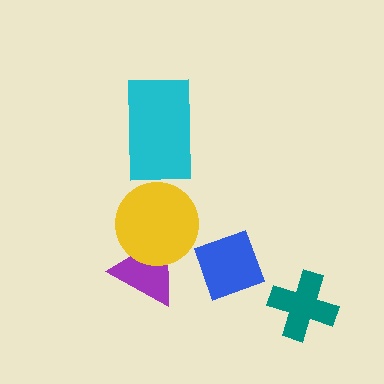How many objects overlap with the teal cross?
0 objects overlap with the teal cross.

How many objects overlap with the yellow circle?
1 object overlaps with the yellow circle.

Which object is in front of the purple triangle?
The yellow circle is in front of the purple triangle.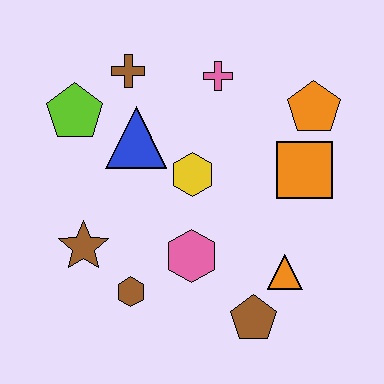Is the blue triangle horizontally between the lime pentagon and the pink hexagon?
Yes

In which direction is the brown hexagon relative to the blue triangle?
The brown hexagon is below the blue triangle.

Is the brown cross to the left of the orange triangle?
Yes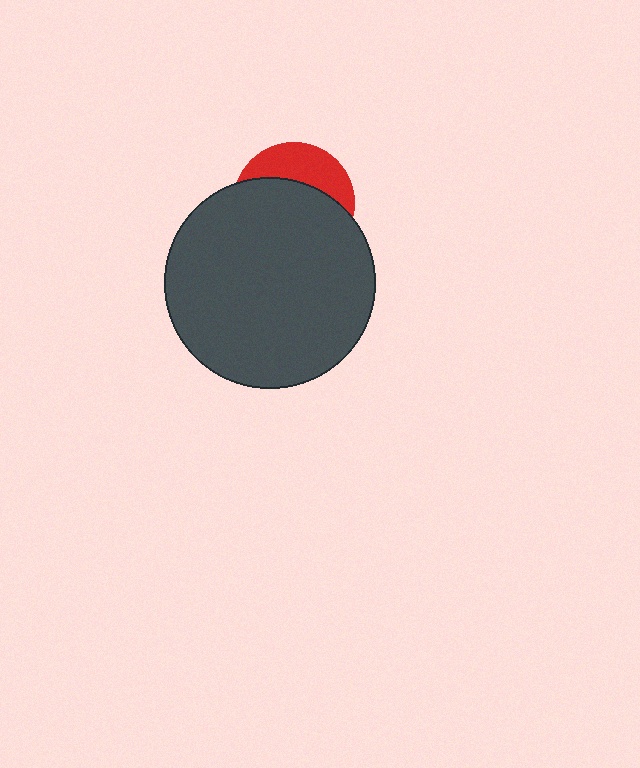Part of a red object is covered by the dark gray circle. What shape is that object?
It is a circle.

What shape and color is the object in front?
The object in front is a dark gray circle.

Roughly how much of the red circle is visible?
A small part of it is visible (roughly 33%).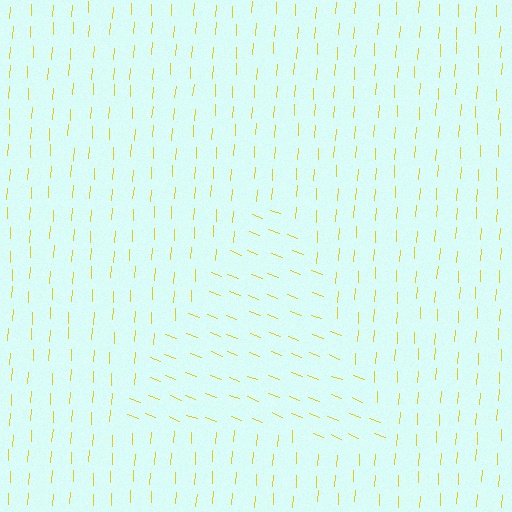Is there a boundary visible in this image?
Yes, there is a texture boundary formed by a change in line orientation.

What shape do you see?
I see a triangle.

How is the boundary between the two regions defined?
The boundary is defined purely by a change in line orientation (approximately 72 degrees difference). All lines are the same color and thickness.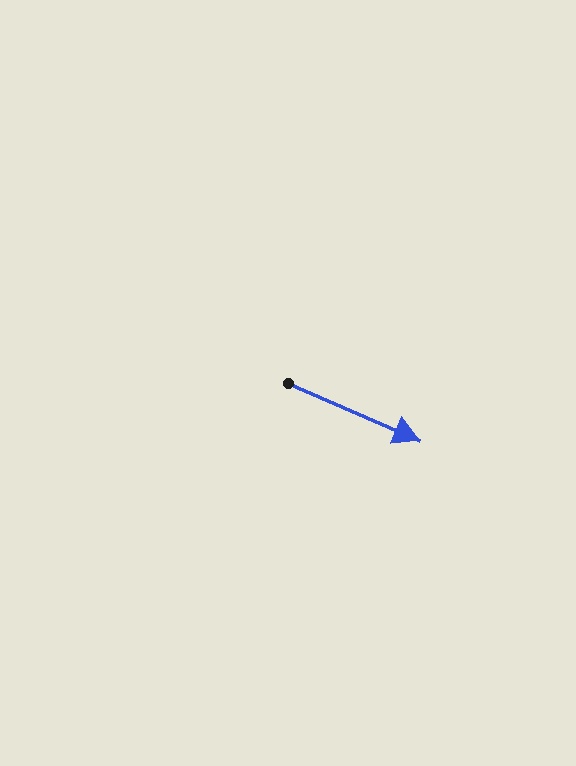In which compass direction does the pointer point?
Southeast.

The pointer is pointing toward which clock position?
Roughly 4 o'clock.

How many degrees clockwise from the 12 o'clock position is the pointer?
Approximately 114 degrees.